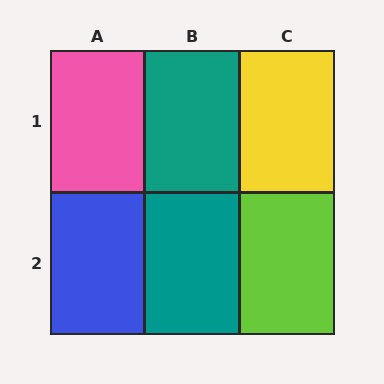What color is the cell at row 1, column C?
Yellow.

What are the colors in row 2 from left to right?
Blue, teal, lime.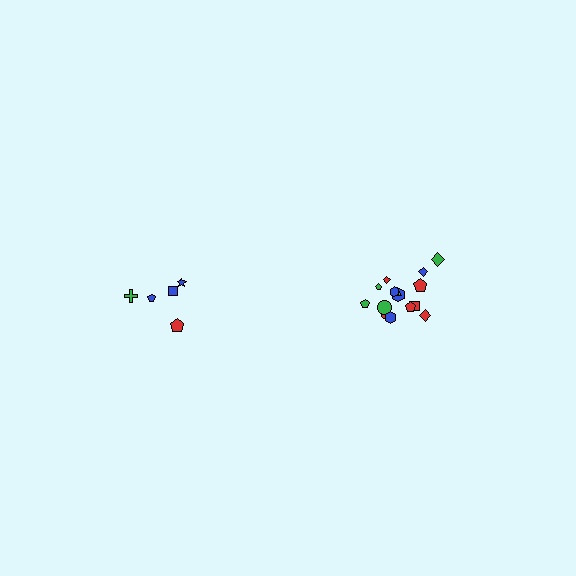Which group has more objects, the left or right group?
The right group.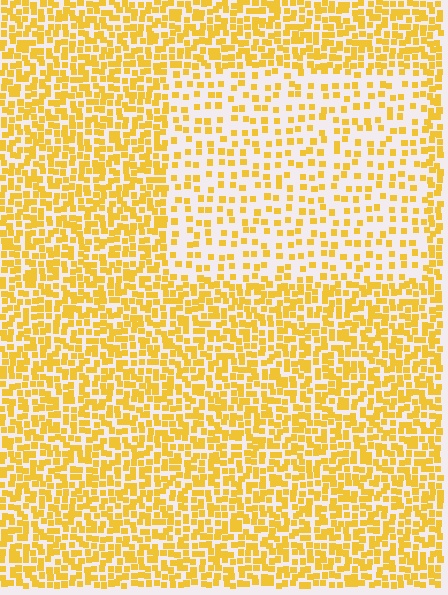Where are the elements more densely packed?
The elements are more densely packed outside the rectangle boundary.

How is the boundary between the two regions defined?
The boundary is defined by a change in element density (approximately 2.2x ratio). All elements are the same color, size, and shape.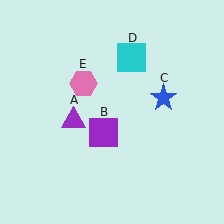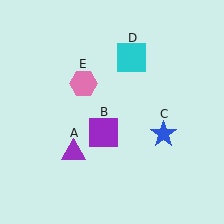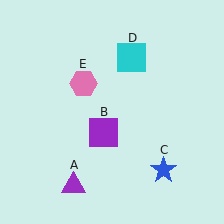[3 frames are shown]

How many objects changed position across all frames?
2 objects changed position: purple triangle (object A), blue star (object C).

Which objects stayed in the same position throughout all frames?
Purple square (object B) and cyan square (object D) and pink hexagon (object E) remained stationary.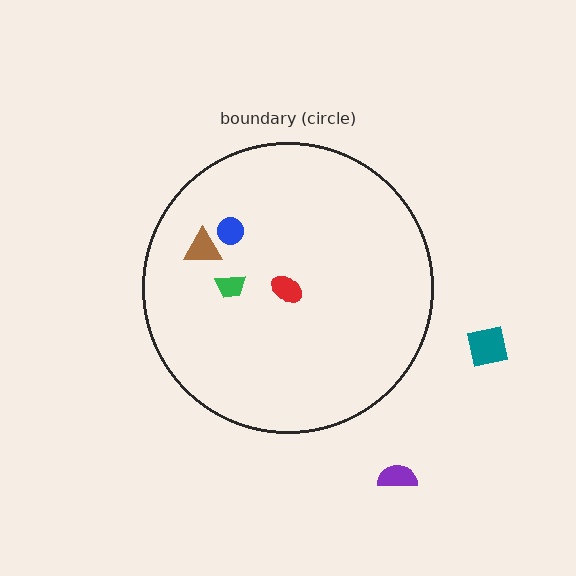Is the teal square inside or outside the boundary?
Outside.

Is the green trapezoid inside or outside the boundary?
Inside.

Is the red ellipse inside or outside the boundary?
Inside.